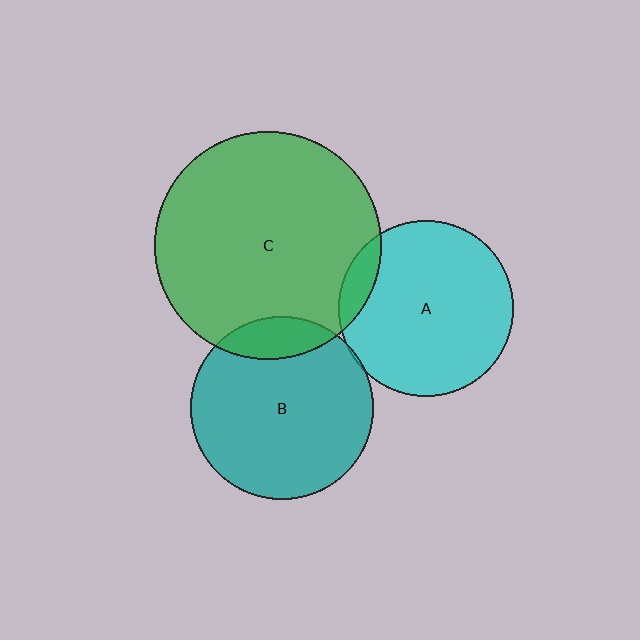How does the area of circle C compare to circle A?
Approximately 1.7 times.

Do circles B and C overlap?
Yes.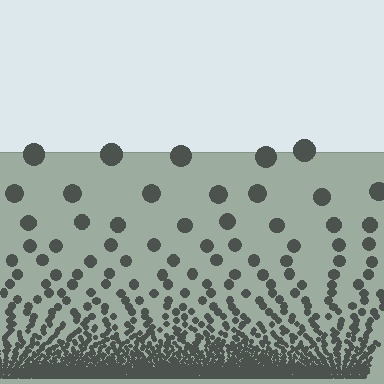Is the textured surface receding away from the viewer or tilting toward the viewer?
The surface appears to tilt toward the viewer. Texture elements get larger and sparser toward the top.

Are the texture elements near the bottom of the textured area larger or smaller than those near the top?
Smaller. The gradient is inverted — elements near the bottom are smaller and denser.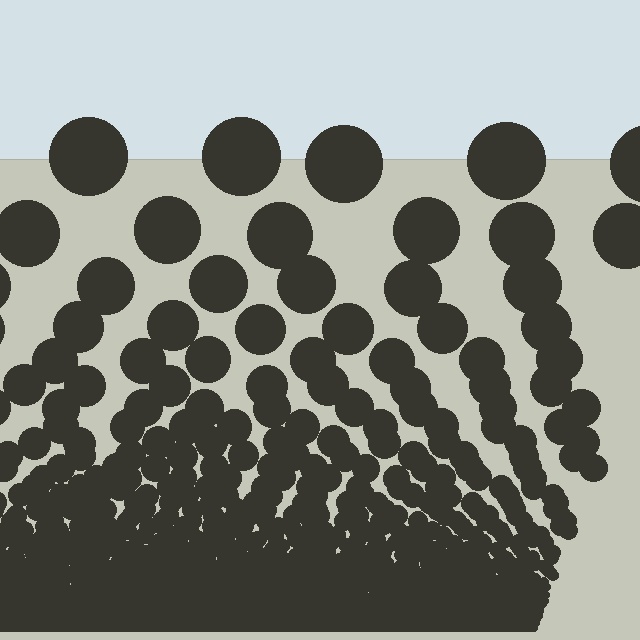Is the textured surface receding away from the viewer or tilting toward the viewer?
The surface appears to tilt toward the viewer. Texture elements get larger and sparser toward the top.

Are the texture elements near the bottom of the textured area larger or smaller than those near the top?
Smaller. The gradient is inverted — elements near the bottom are smaller and denser.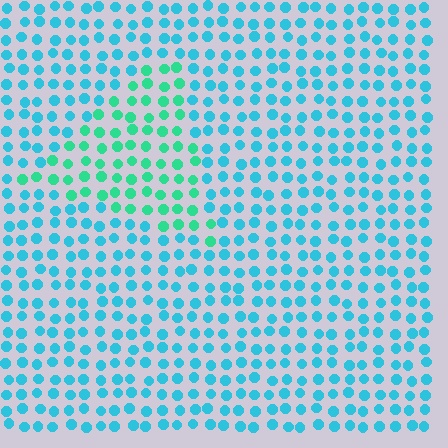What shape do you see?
I see a triangle.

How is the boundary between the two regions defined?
The boundary is defined purely by a slight shift in hue (about 35 degrees). Spacing, size, and orientation are identical on both sides.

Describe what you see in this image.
The image is filled with small cyan elements in a uniform arrangement. A triangle-shaped region is visible where the elements are tinted to a slightly different hue, forming a subtle color boundary.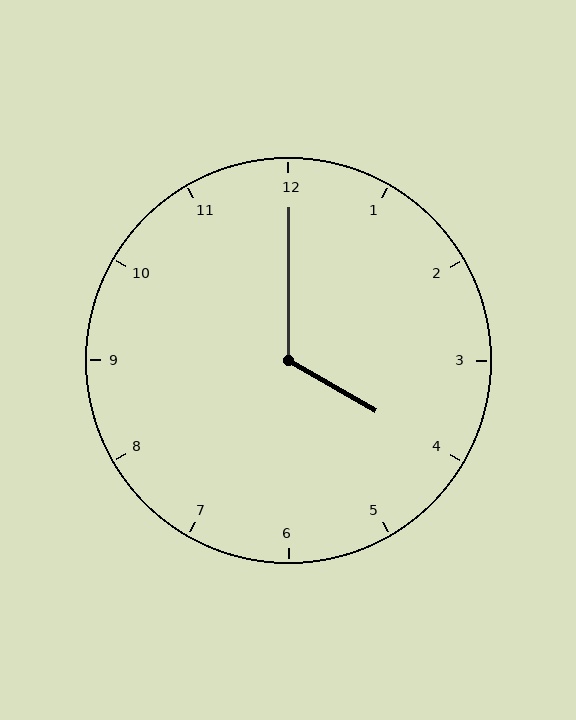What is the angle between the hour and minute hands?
Approximately 120 degrees.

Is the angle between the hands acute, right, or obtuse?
It is obtuse.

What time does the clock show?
4:00.